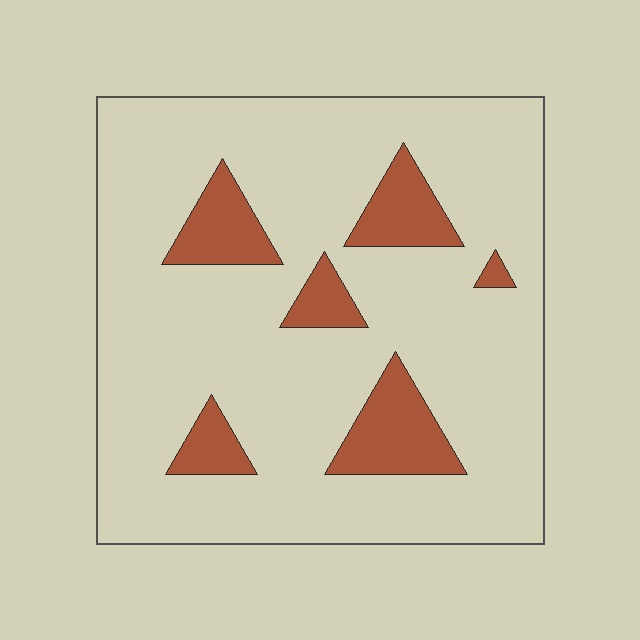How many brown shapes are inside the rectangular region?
6.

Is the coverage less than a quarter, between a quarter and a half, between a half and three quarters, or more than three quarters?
Less than a quarter.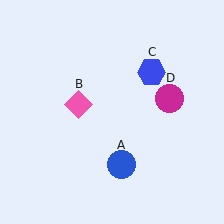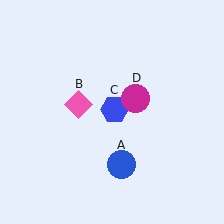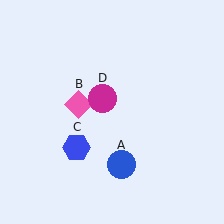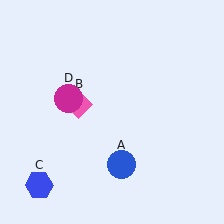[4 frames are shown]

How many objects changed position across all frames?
2 objects changed position: blue hexagon (object C), magenta circle (object D).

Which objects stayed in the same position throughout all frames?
Blue circle (object A) and pink diamond (object B) remained stationary.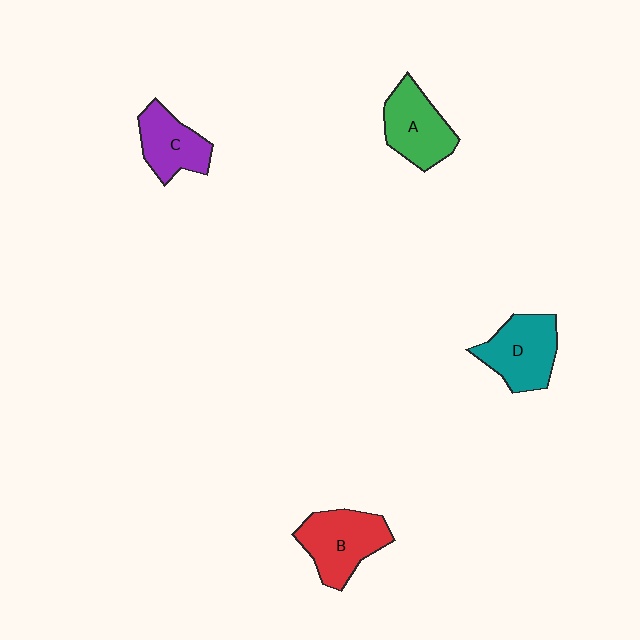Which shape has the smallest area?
Shape C (purple).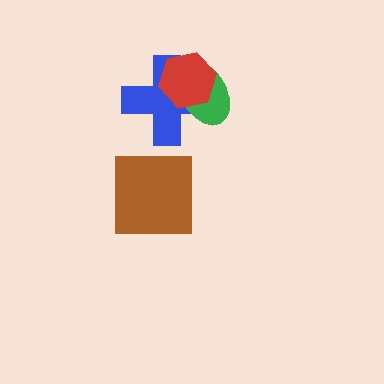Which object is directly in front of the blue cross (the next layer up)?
The green ellipse is directly in front of the blue cross.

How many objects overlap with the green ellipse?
2 objects overlap with the green ellipse.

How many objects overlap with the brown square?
0 objects overlap with the brown square.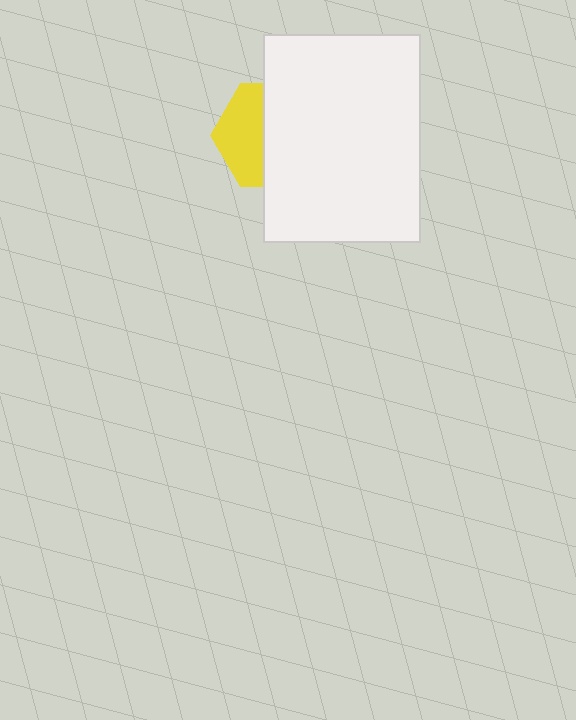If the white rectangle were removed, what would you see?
You would see the complete yellow hexagon.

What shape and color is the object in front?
The object in front is a white rectangle.